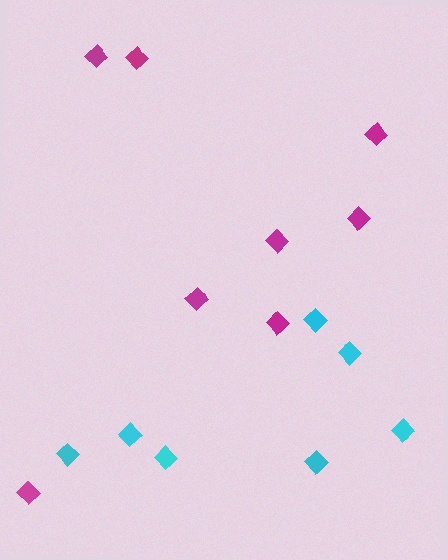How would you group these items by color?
There are 2 groups: one group of magenta diamonds (8) and one group of cyan diamonds (7).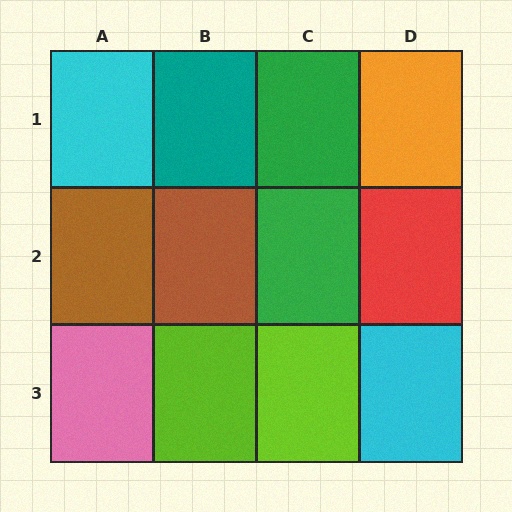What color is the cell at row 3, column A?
Pink.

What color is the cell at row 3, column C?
Lime.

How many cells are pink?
1 cell is pink.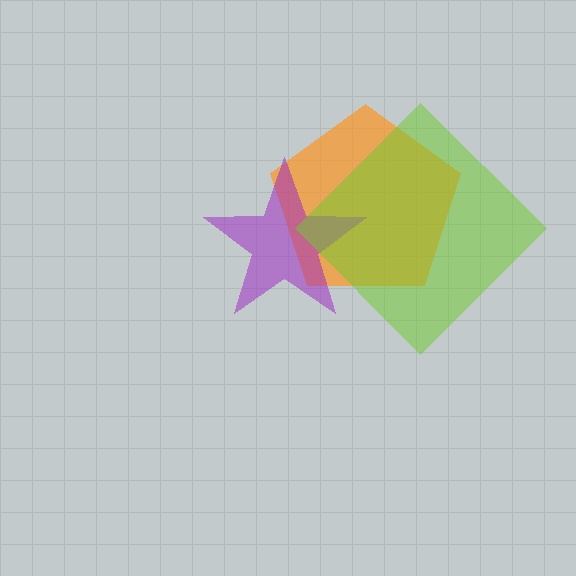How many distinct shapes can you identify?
There are 3 distinct shapes: an orange pentagon, a purple star, a lime diamond.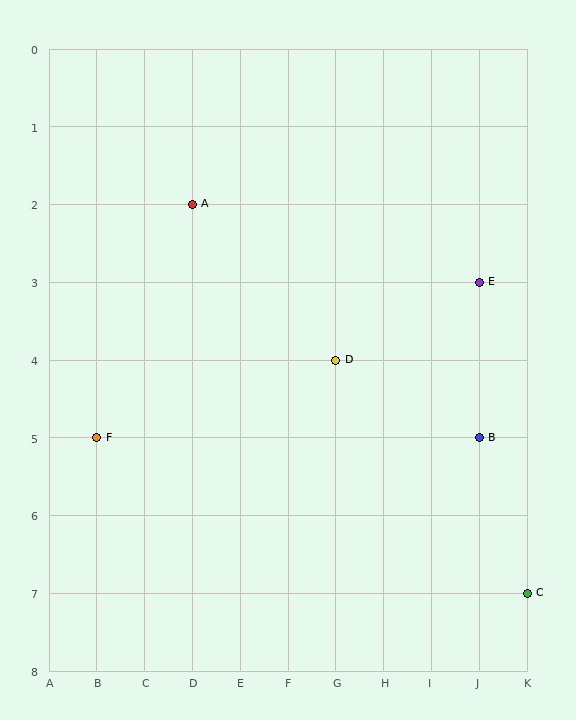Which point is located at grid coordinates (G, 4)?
Point D is at (G, 4).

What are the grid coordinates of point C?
Point C is at grid coordinates (K, 7).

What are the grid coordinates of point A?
Point A is at grid coordinates (D, 2).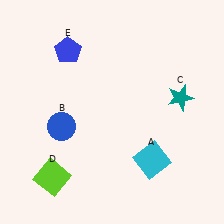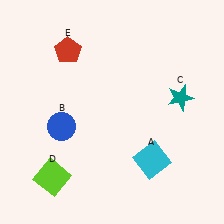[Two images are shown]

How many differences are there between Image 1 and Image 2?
There is 1 difference between the two images.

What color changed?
The pentagon (E) changed from blue in Image 1 to red in Image 2.